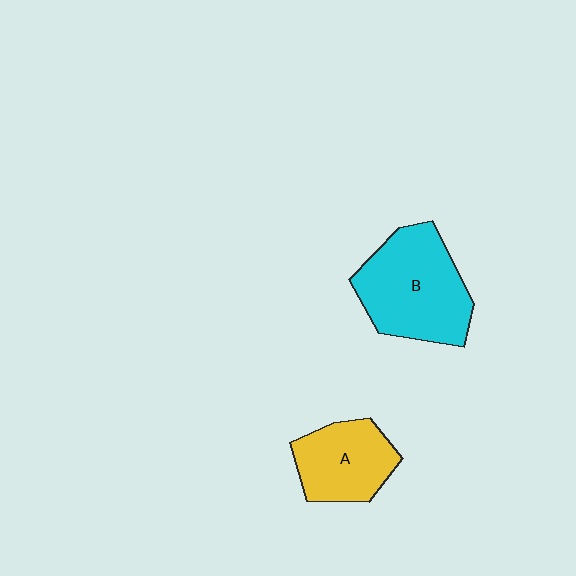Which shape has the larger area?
Shape B (cyan).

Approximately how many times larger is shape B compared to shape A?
Approximately 1.5 times.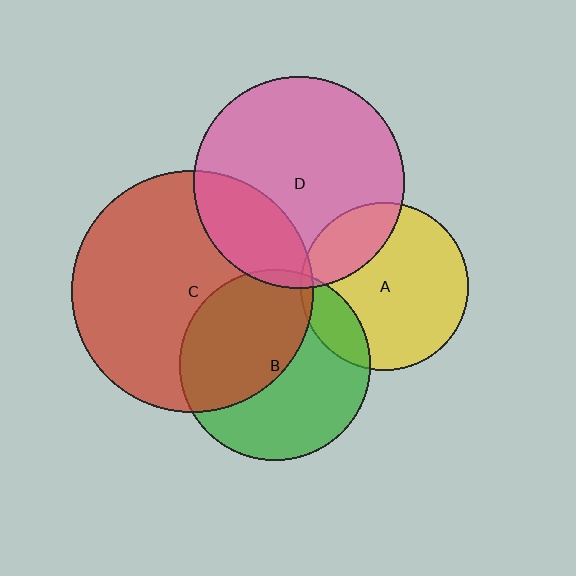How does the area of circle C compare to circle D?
Approximately 1.3 times.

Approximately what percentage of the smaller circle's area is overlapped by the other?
Approximately 15%.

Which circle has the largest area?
Circle C (red).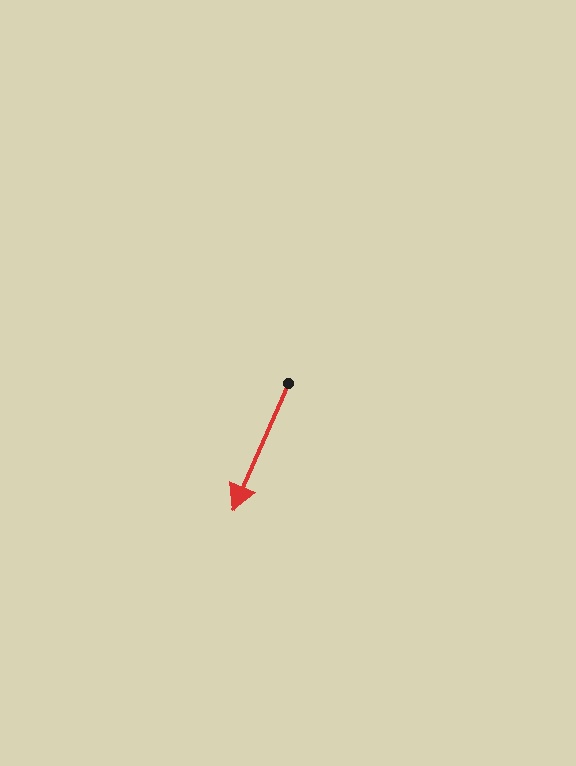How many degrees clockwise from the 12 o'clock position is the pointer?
Approximately 204 degrees.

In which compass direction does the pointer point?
Southwest.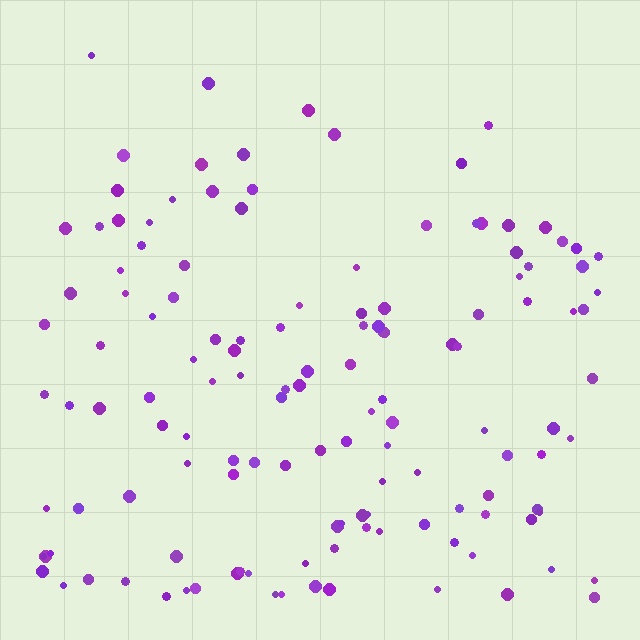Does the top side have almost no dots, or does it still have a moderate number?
Still a moderate number, just noticeably fewer than the bottom.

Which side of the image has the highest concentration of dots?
The bottom.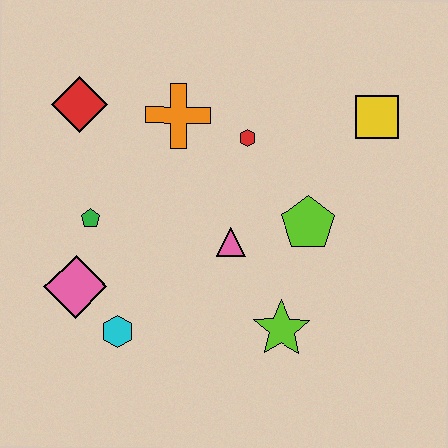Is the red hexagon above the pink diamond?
Yes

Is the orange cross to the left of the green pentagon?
No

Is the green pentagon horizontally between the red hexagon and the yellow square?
No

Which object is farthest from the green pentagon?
The yellow square is farthest from the green pentagon.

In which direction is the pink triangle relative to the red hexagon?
The pink triangle is below the red hexagon.